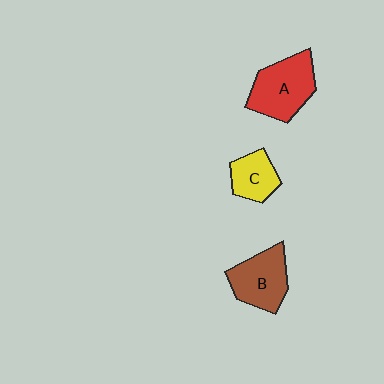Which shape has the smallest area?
Shape C (yellow).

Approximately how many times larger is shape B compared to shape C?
Approximately 1.5 times.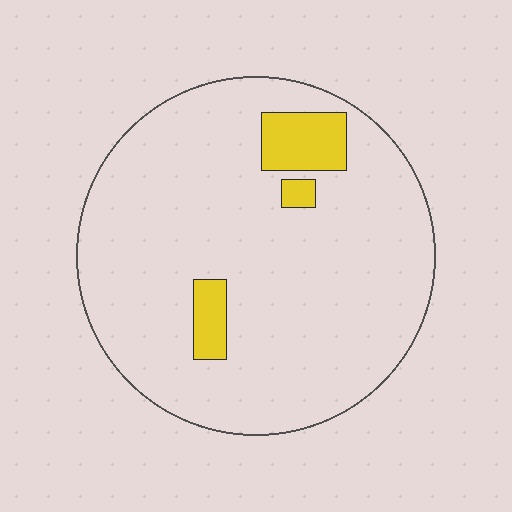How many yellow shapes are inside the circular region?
3.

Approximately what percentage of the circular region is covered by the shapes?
Approximately 10%.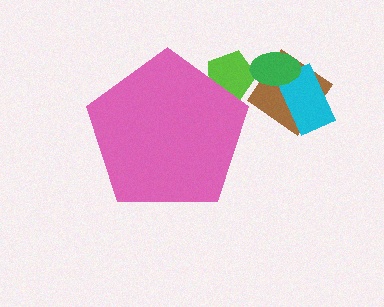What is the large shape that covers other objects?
A pink pentagon.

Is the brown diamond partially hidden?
No, the brown diamond is fully visible.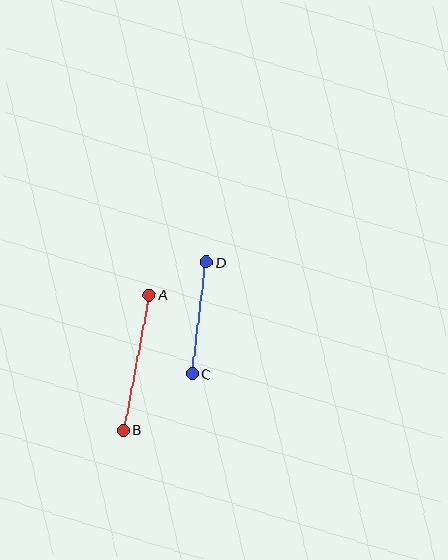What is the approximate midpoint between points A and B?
The midpoint is at approximately (136, 363) pixels.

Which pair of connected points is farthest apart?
Points A and B are farthest apart.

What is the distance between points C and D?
The distance is approximately 112 pixels.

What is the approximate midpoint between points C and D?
The midpoint is at approximately (199, 318) pixels.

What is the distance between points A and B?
The distance is approximately 138 pixels.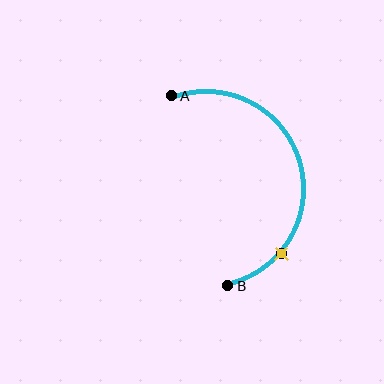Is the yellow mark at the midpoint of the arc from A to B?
No. The yellow mark lies on the arc but is closer to endpoint B. The arc midpoint would be at the point on the curve equidistant along the arc from both A and B.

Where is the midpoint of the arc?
The arc midpoint is the point on the curve farthest from the straight line joining A and B. It sits to the right of that line.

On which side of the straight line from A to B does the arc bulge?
The arc bulges to the right of the straight line connecting A and B.